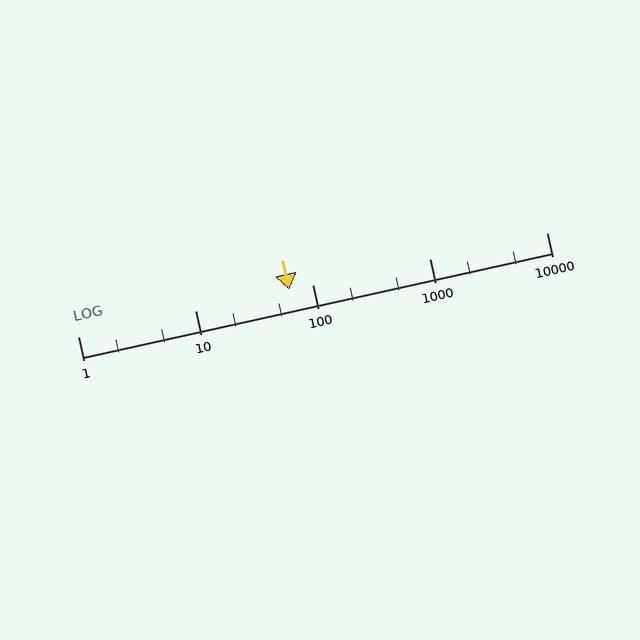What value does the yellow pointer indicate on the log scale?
The pointer indicates approximately 64.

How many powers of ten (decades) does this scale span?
The scale spans 4 decades, from 1 to 10000.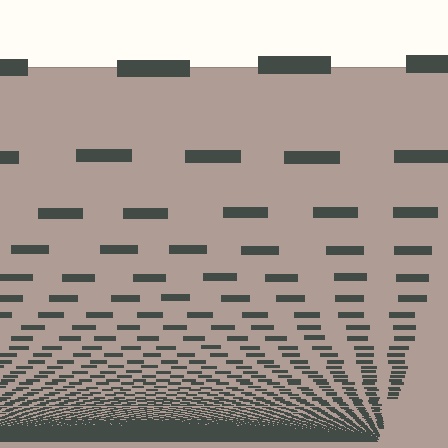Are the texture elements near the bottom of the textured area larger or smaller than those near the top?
Smaller. The gradient is inverted — elements near the bottom are smaller and denser.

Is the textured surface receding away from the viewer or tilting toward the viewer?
The surface appears to tilt toward the viewer. Texture elements get larger and sparser toward the top.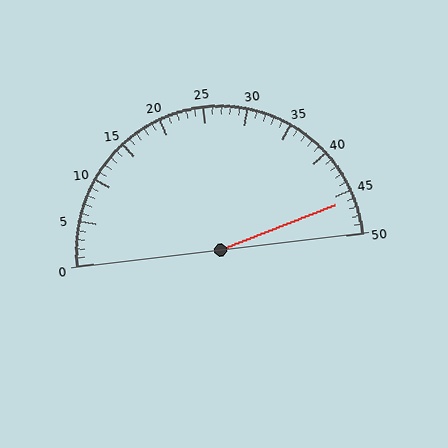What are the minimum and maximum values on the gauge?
The gauge ranges from 0 to 50.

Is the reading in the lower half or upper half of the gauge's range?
The reading is in the upper half of the range (0 to 50).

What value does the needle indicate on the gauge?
The needle indicates approximately 46.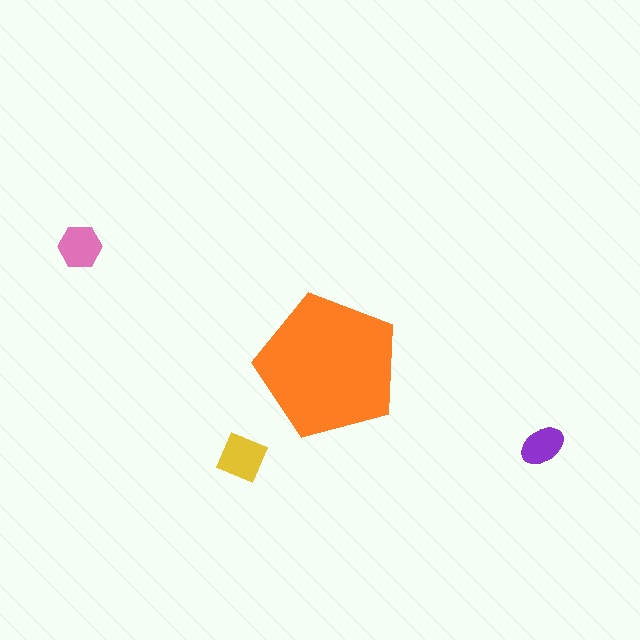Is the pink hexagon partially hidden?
No, the pink hexagon is fully visible.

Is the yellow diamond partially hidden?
No, the yellow diamond is fully visible.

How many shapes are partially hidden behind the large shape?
0 shapes are partially hidden.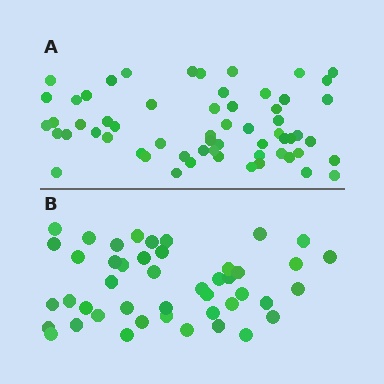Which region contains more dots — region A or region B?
Region A (the top region) has more dots.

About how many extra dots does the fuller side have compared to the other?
Region A has approximately 15 more dots than region B.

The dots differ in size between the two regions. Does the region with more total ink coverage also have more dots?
No. Region B has more total ink coverage because its dots are larger, but region A actually contains more individual dots. Total area can be misleading — the number of items is what matters here.